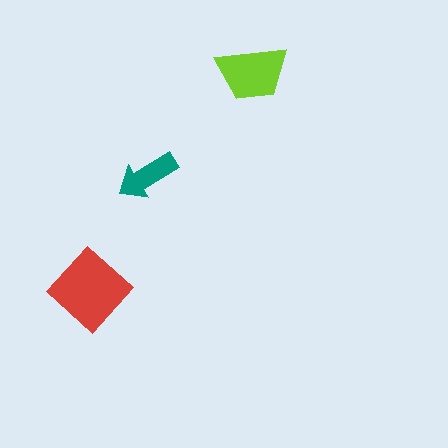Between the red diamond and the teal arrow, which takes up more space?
The red diamond.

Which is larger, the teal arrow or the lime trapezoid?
The lime trapezoid.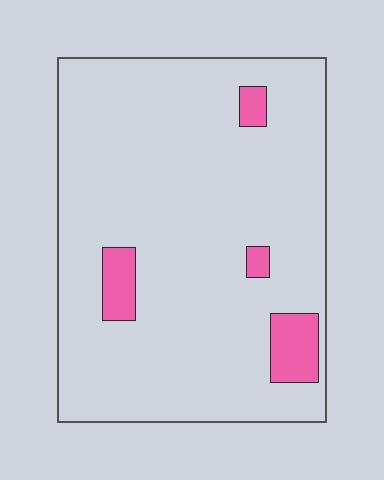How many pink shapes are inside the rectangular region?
4.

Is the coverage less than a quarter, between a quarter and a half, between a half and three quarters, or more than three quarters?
Less than a quarter.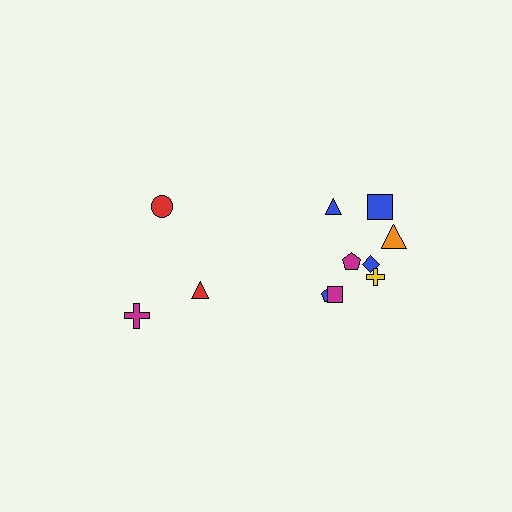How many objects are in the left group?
There are 3 objects.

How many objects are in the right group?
There are 8 objects.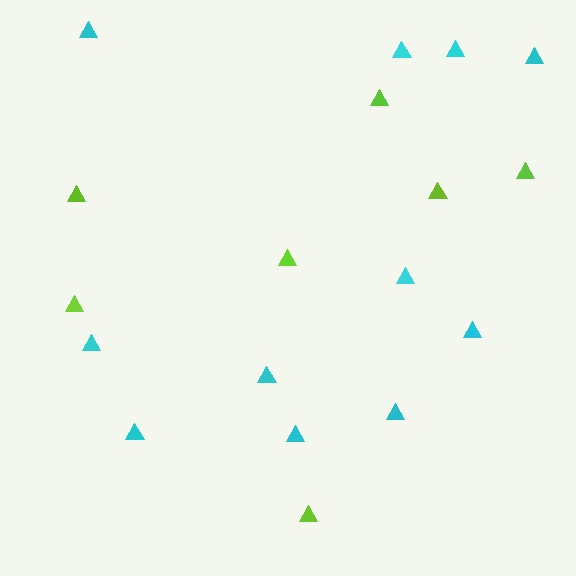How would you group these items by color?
There are 2 groups: one group of lime triangles (7) and one group of cyan triangles (11).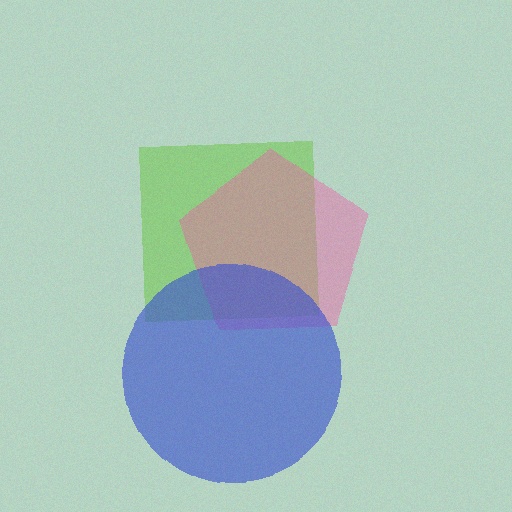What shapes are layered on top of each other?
The layered shapes are: a lime square, a pink pentagon, a blue circle.